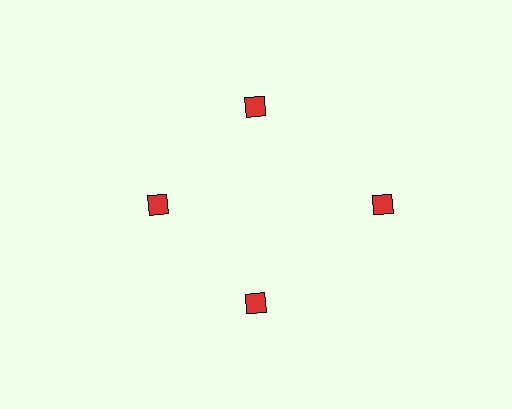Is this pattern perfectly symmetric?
No. The 4 red diamonds are arranged in a ring, but one element near the 3 o'clock position is pushed outward from the center, breaking the 4-fold rotational symmetry.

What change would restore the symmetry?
The symmetry would be restored by moving it inward, back onto the ring so that all 4 diamonds sit at equal angles and equal distance from the center.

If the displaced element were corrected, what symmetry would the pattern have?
It would have 4-fold rotational symmetry — the pattern would map onto itself every 90 degrees.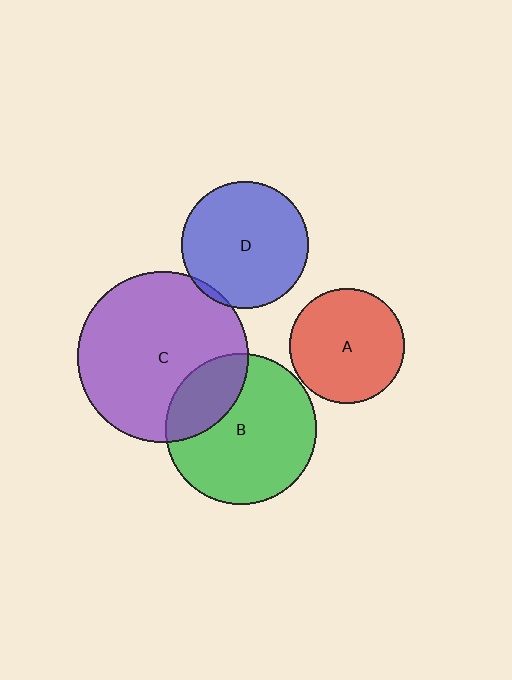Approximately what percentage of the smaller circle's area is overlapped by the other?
Approximately 25%.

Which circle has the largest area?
Circle C (purple).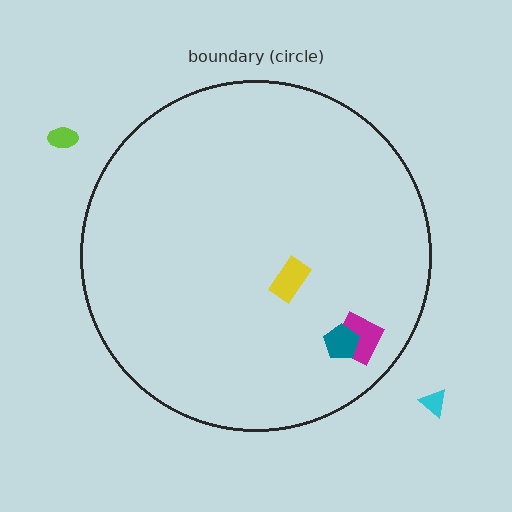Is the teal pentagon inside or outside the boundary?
Inside.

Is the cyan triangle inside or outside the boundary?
Outside.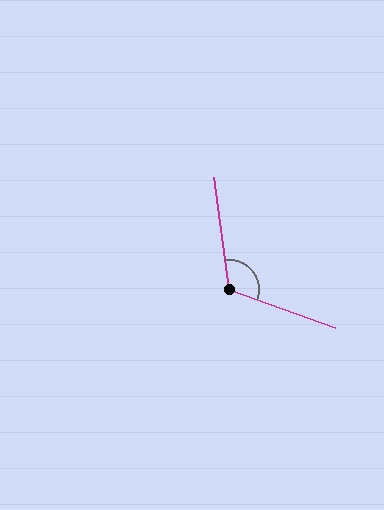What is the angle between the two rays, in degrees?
Approximately 118 degrees.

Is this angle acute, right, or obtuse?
It is obtuse.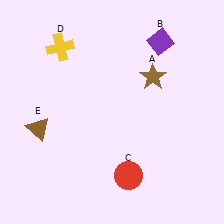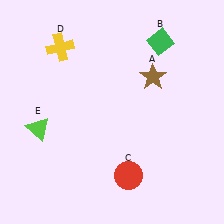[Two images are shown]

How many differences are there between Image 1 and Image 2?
There are 2 differences between the two images.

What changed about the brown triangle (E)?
In Image 1, E is brown. In Image 2, it changed to lime.